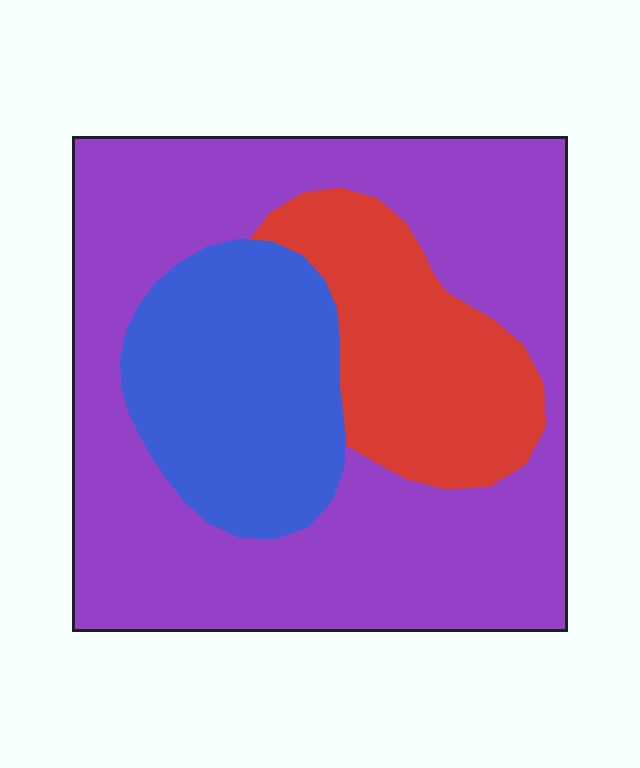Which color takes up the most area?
Purple, at roughly 60%.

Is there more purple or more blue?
Purple.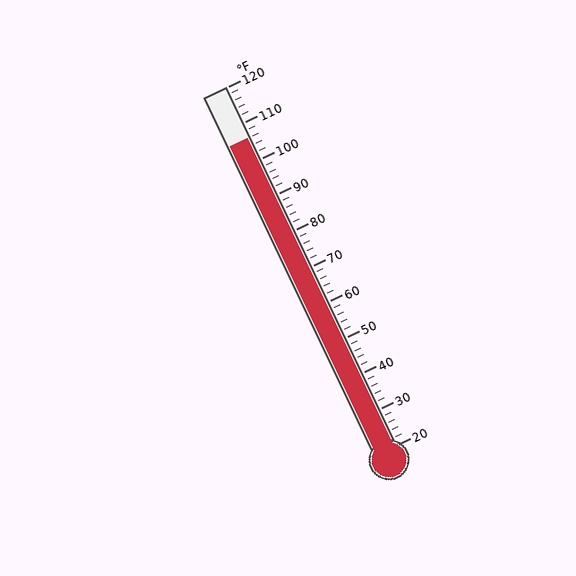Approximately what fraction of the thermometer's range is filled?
The thermometer is filled to approximately 85% of its range.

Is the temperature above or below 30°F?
The temperature is above 30°F.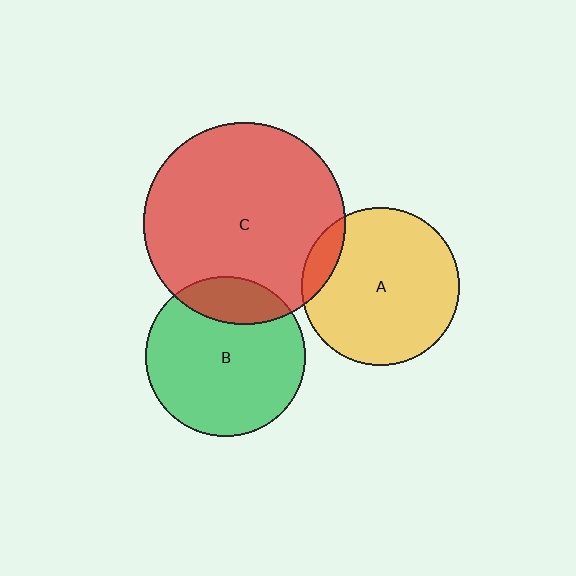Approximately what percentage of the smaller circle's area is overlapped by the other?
Approximately 20%.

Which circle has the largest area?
Circle C (red).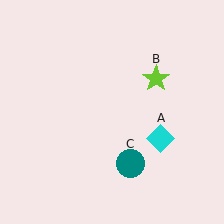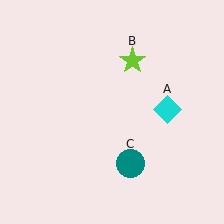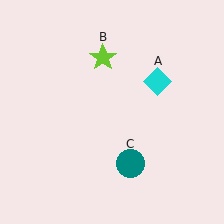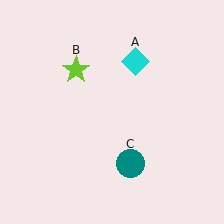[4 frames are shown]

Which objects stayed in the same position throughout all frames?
Teal circle (object C) remained stationary.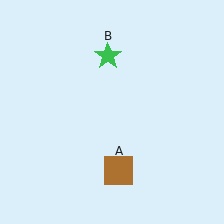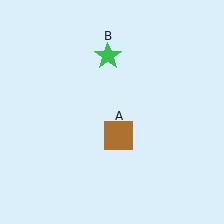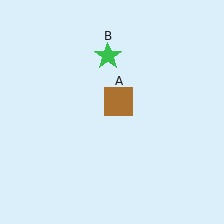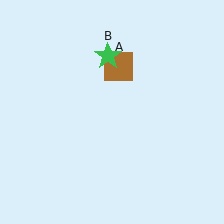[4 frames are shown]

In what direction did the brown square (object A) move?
The brown square (object A) moved up.